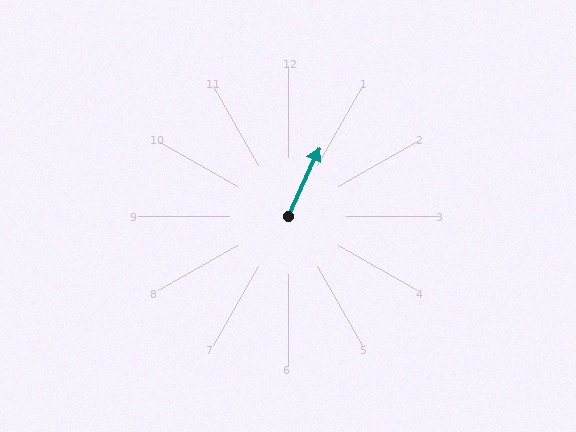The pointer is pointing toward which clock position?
Roughly 1 o'clock.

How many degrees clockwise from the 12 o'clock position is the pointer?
Approximately 25 degrees.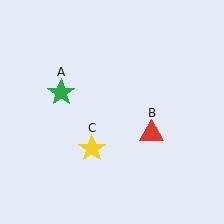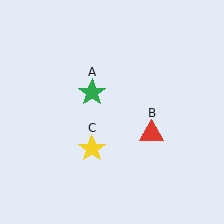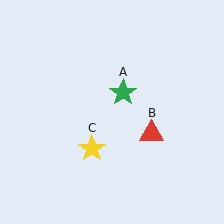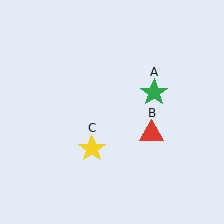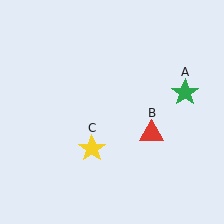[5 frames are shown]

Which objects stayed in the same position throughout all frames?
Red triangle (object B) and yellow star (object C) remained stationary.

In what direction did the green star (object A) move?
The green star (object A) moved right.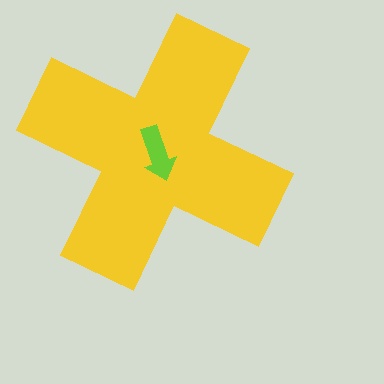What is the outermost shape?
The yellow cross.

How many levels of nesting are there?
2.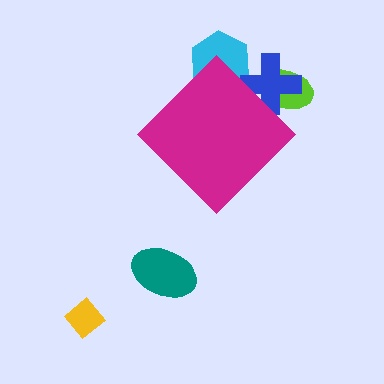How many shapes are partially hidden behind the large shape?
3 shapes are partially hidden.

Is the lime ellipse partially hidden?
Yes, the lime ellipse is partially hidden behind the magenta diamond.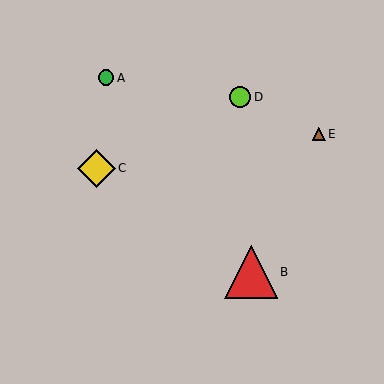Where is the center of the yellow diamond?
The center of the yellow diamond is at (97, 168).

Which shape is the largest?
The red triangle (labeled B) is the largest.